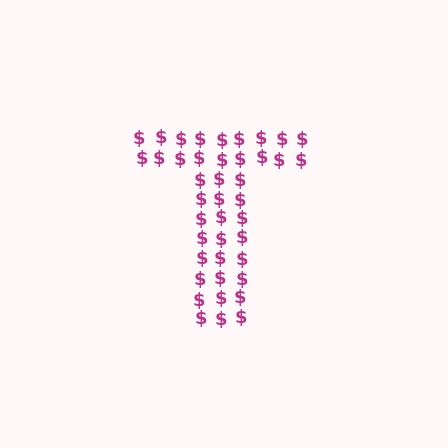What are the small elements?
The small elements are dollar signs.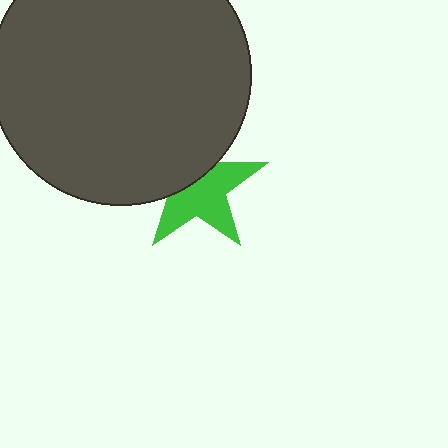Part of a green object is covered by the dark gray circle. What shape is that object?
It is a star.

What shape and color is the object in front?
The object in front is a dark gray circle.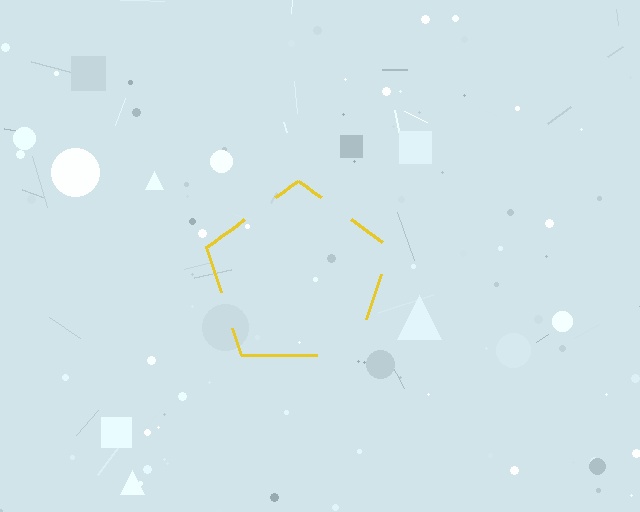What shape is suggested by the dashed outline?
The dashed outline suggests a pentagon.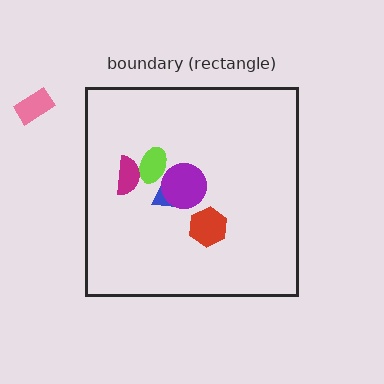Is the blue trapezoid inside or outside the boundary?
Inside.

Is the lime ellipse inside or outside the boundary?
Inside.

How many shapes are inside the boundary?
5 inside, 1 outside.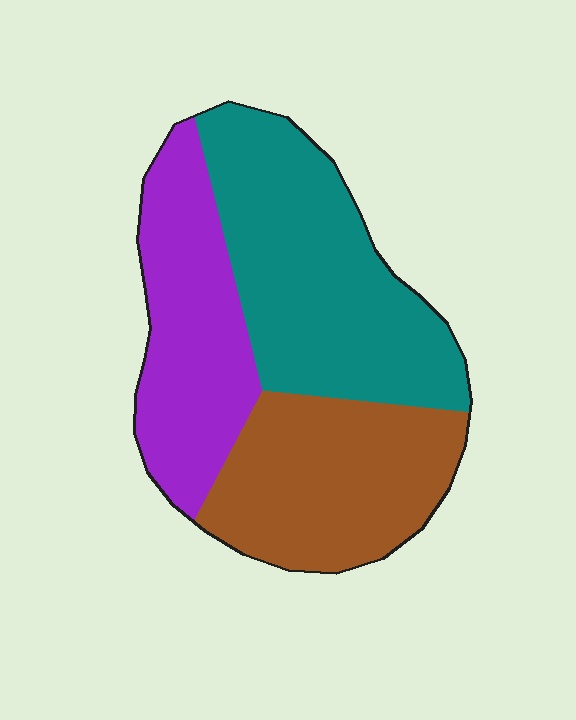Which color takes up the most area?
Teal, at roughly 40%.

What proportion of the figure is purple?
Purple covers 28% of the figure.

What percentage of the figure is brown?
Brown covers 31% of the figure.